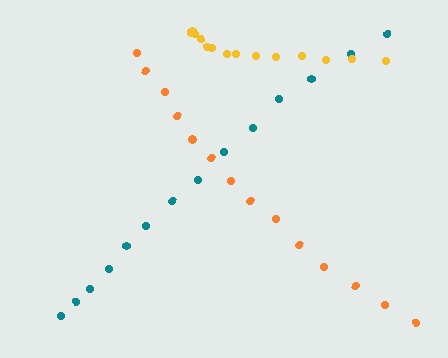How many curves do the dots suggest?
There are 3 distinct paths.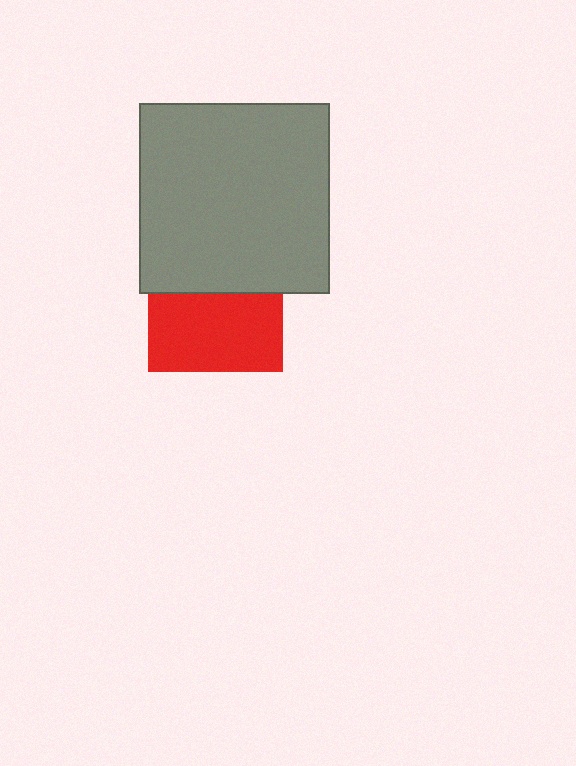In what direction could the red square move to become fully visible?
The red square could move down. That would shift it out from behind the gray square entirely.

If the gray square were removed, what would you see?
You would see the complete red square.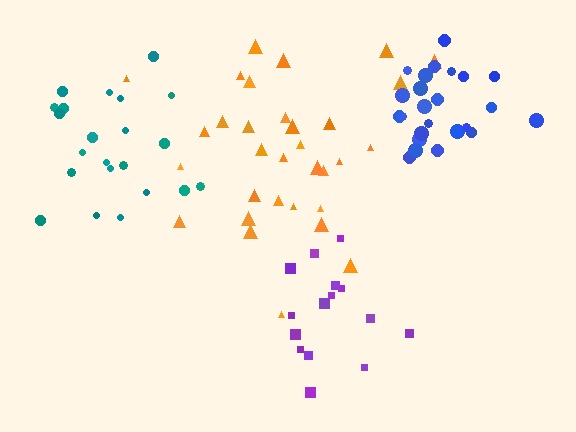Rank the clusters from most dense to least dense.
blue, orange, teal, purple.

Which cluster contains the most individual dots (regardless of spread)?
Orange (32).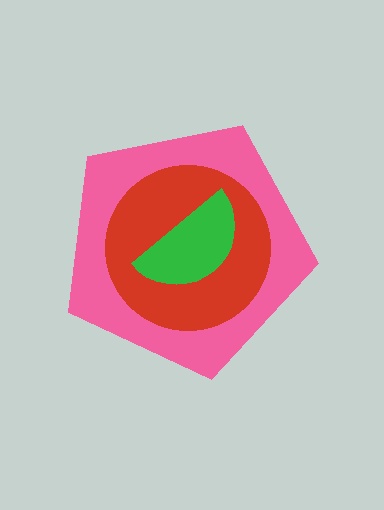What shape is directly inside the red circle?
The green semicircle.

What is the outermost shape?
The pink pentagon.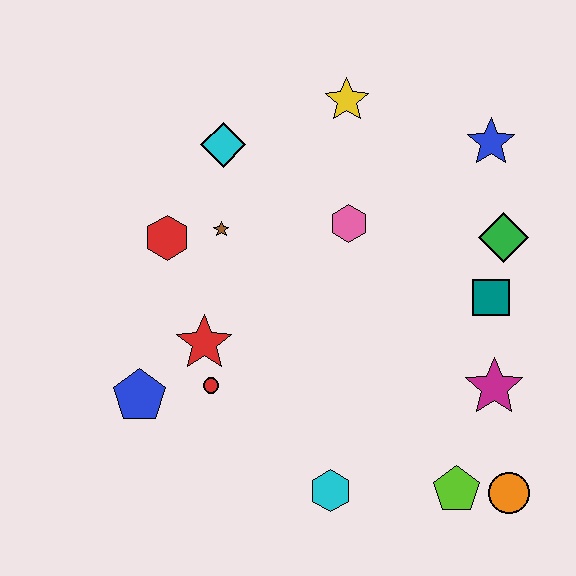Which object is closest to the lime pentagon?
The orange circle is closest to the lime pentagon.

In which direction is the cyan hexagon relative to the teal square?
The cyan hexagon is below the teal square.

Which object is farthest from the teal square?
The blue pentagon is farthest from the teal square.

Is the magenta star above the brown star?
No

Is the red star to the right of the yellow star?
No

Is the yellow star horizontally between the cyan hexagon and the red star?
No